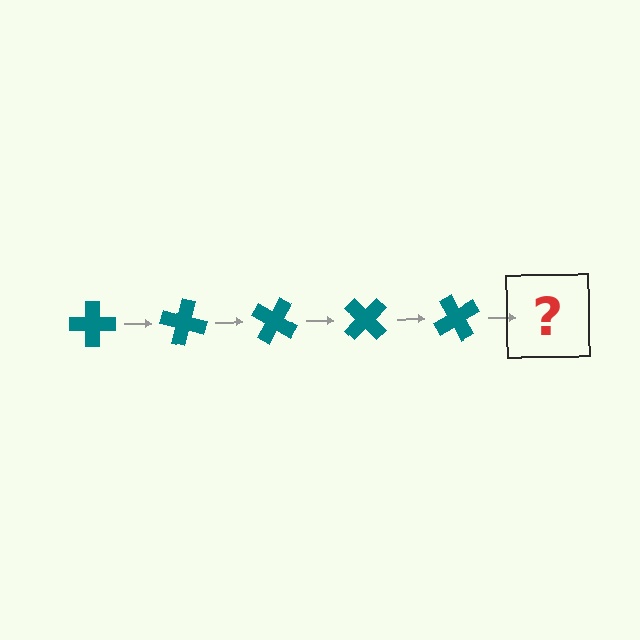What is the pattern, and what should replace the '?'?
The pattern is that the cross rotates 15 degrees each step. The '?' should be a teal cross rotated 75 degrees.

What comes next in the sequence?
The next element should be a teal cross rotated 75 degrees.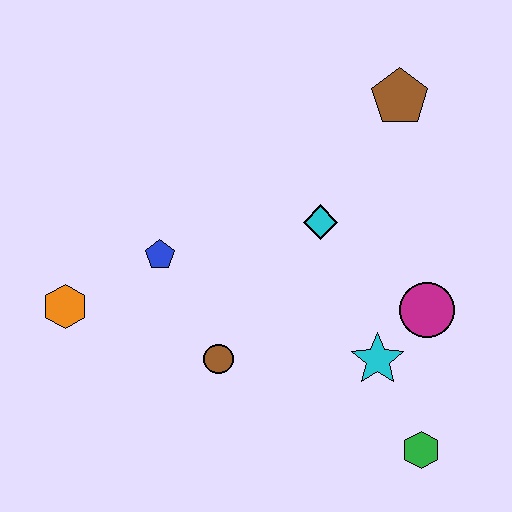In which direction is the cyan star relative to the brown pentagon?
The cyan star is below the brown pentagon.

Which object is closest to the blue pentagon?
The orange hexagon is closest to the blue pentagon.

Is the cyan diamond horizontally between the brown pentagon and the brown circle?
Yes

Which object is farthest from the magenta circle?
The orange hexagon is farthest from the magenta circle.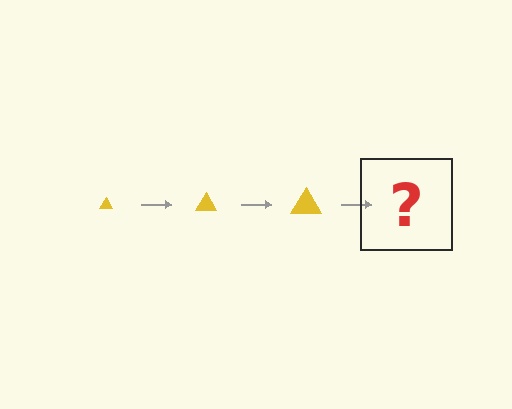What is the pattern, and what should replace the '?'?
The pattern is that the triangle gets progressively larger each step. The '?' should be a yellow triangle, larger than the previous one.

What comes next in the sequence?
The next element should be a yellow triangle, larger than the previous one.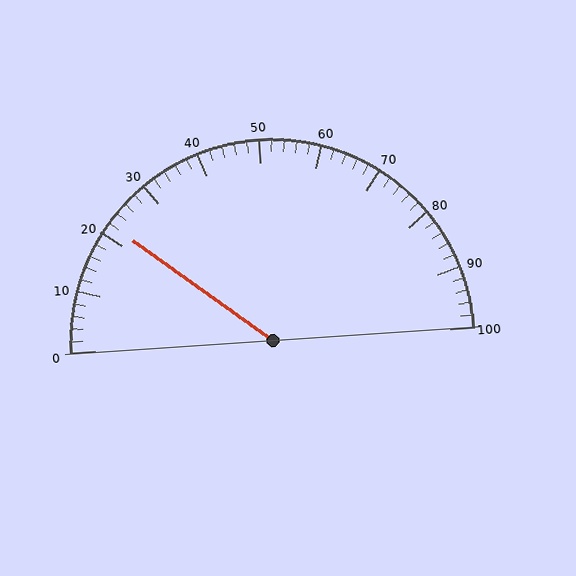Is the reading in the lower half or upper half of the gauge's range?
The reading is in the lower half of the range (0 to 100).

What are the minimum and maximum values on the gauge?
The gauge ranges from 0 to 100.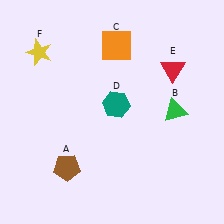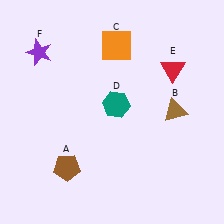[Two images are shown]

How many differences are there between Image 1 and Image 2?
There are 2 differences between the two images.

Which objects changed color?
B changed from green to brown. F changed from yellow to purple.